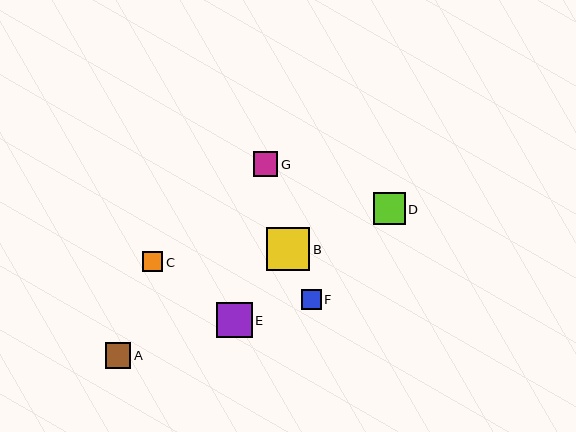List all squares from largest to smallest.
From largest to smallest: B, E, D, A, G, F, C.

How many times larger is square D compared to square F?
Square D is approximately 1.5 times the size of square F.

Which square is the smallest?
Square C is the smallest with a size of approximately 20 pixels.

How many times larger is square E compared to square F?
Square E is approximately 1.8 times the size of square F.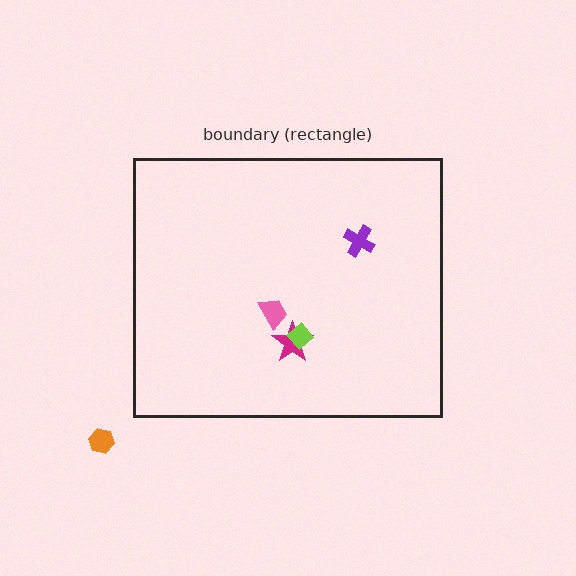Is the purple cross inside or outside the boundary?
Inside.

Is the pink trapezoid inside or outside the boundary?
Inside.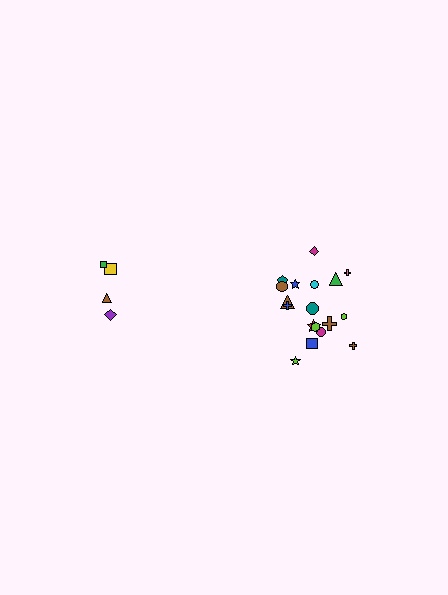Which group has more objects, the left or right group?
The right group.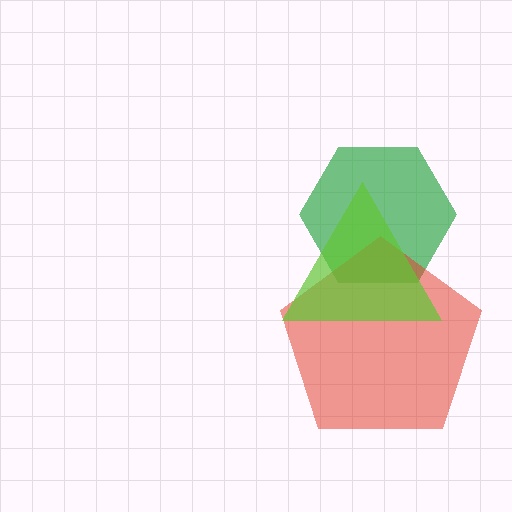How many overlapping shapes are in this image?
There are 3 overlapping shapes in the image.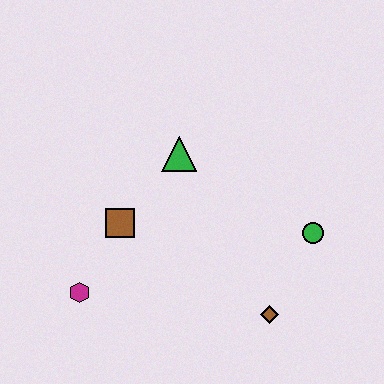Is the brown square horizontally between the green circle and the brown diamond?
No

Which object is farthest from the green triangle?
The brown diamond is farthest from the green triangle.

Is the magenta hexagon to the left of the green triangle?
Yes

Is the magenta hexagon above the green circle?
No